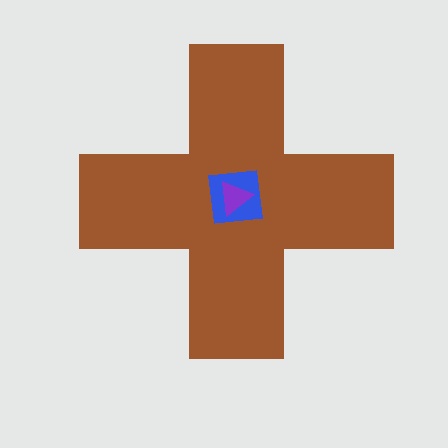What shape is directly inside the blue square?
The purple triangle.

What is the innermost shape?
The purple triangle.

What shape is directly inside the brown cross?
The blue square.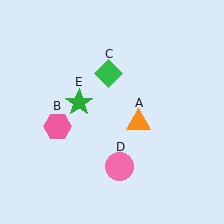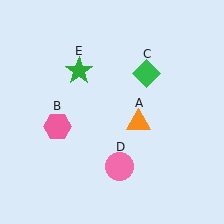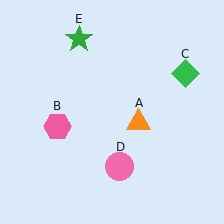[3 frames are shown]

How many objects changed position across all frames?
2 objects changed position: green diamond (object C), green star (object E).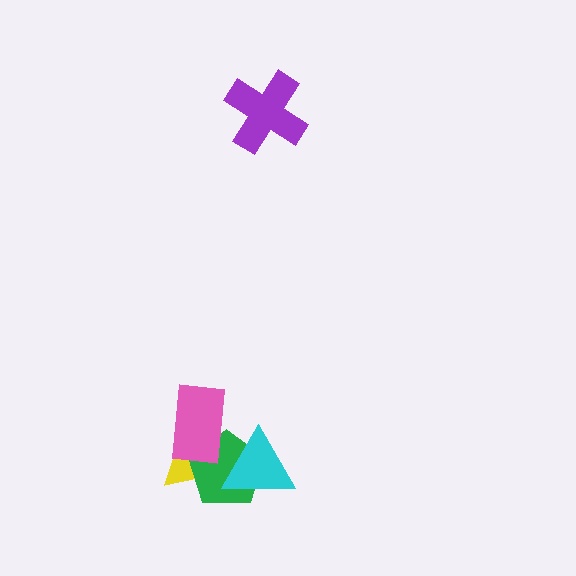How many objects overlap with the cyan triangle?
1 object overlaps with the cyan triangle.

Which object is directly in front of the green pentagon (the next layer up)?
The cyan triangle is directly in front of the green pentagon.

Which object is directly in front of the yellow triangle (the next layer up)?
The green pentagon is directly in front of the yellow triangle.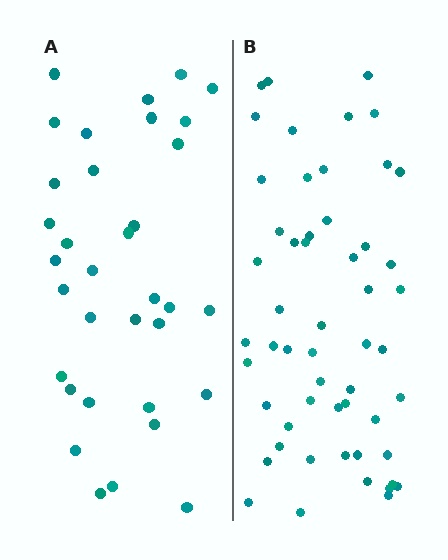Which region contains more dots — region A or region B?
Region B (the right region) has more dots.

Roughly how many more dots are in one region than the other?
Region B has approximately 20 more dots than region A.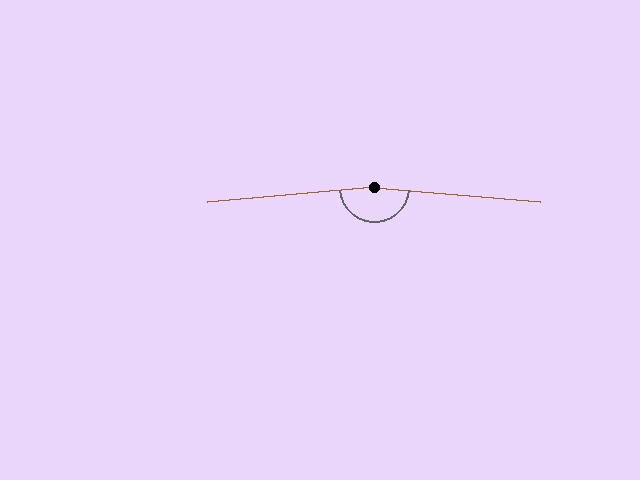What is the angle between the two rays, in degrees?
Approximately 170 degrees.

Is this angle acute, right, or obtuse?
It is obtuse.